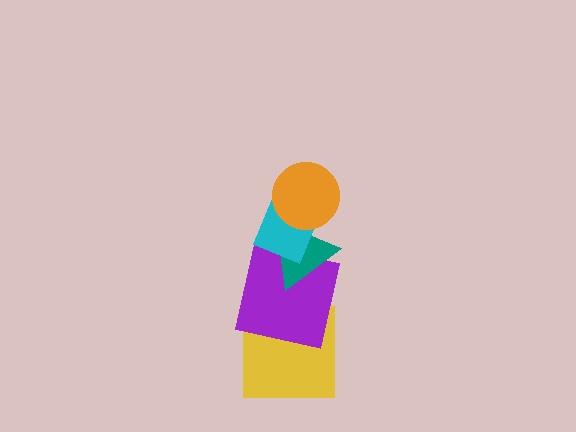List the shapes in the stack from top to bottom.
From top to bottom: the orange circle, the cyan diamond, the teal triangle, the purple square, the yellow square.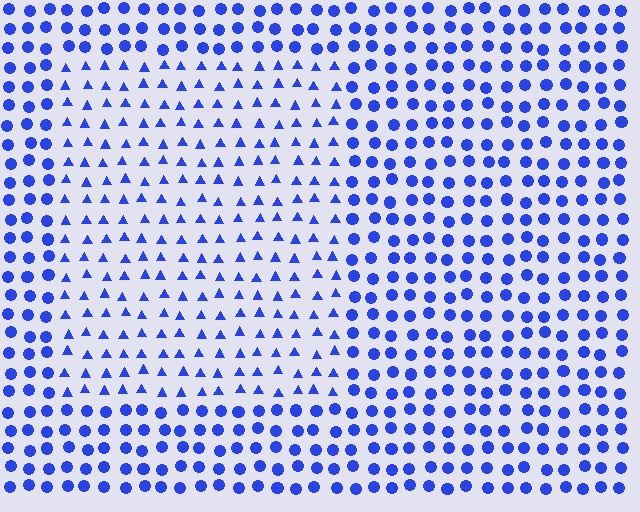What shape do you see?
I see a rectangle.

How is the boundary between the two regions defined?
The boundary is defined by a change in element shape: triangles inside vs. circles outside. All elements share the same color and spacing.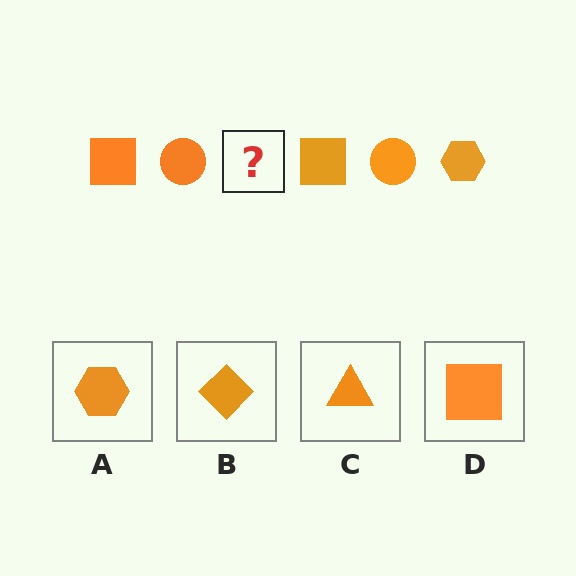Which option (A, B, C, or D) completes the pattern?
A.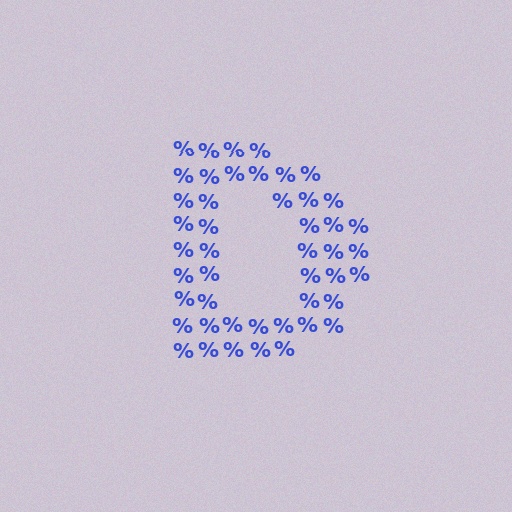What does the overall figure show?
The overall figure shows the letter D.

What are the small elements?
The small elements are percent signs.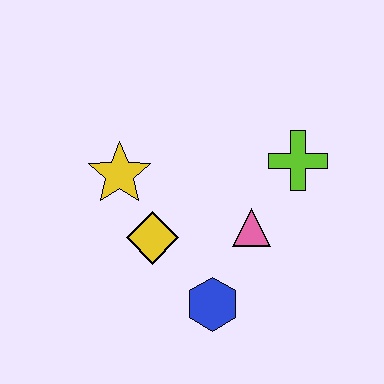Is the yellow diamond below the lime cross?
Yes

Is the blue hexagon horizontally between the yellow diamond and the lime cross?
Yes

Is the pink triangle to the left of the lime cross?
Yes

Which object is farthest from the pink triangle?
The yellow star is farthest from the pink triangle.